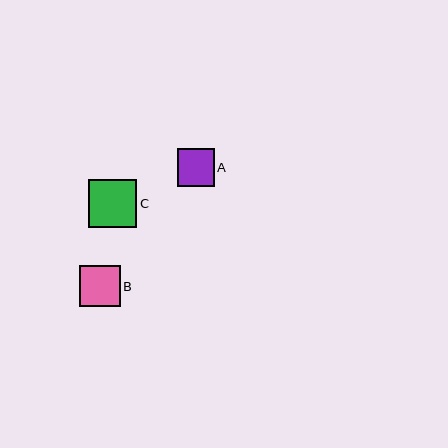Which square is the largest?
Square C is the largest with a size of approximately 49 pixels.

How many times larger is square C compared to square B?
Square C is approximately 1.2 times the size of square B.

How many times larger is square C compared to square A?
Square C is approximately 1.3 times the size of square A.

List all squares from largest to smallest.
From largest to smallest: C, B, A.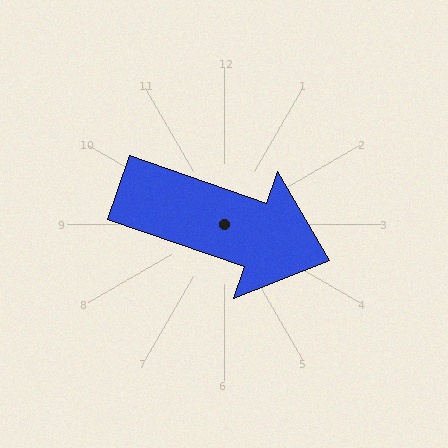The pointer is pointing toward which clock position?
Roughly 4 o'clock.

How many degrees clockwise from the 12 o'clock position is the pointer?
Approximately 109 degrees.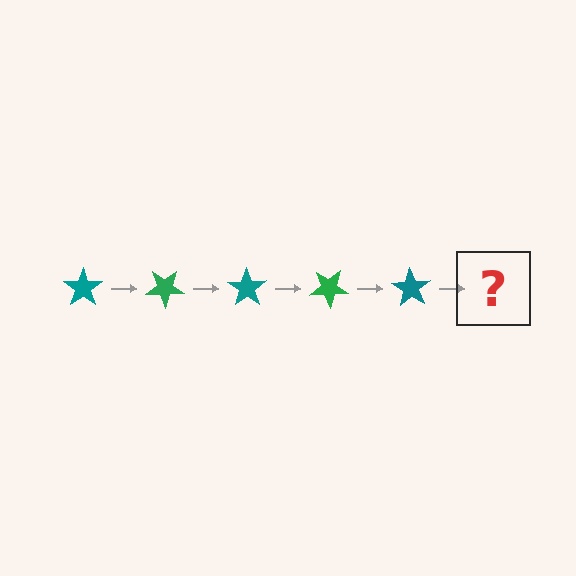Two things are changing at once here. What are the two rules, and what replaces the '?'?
The two rules are that it rotates 35 degrees each step and the color cycles through teal and green. The '?' should be a green star, rotated 175 degrees from the start.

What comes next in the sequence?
The next element should be a green star, rotated 175 degrees from the start.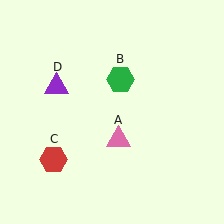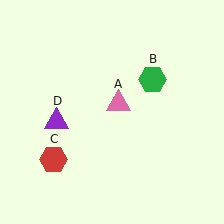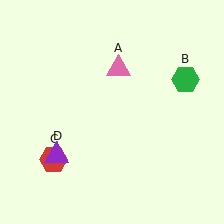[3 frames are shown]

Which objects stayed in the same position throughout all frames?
Red hexagon (object C) remained stationary.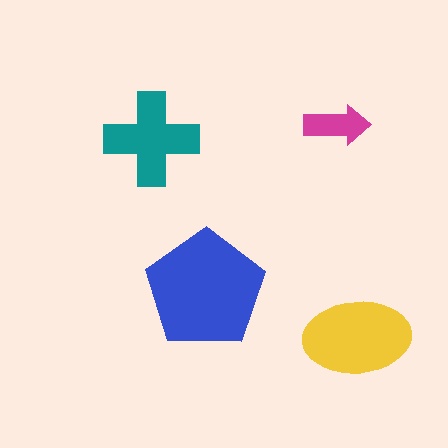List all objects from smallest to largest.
The magenta arrow, the teal cross, the yellow ellipse, the blue pentagon.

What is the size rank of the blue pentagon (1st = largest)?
1st.